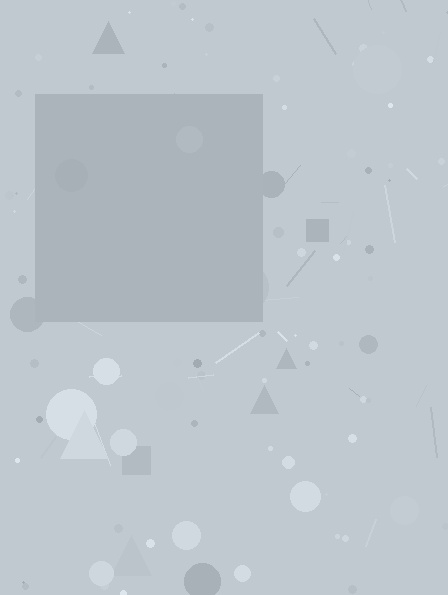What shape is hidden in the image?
A square is hidden in the image.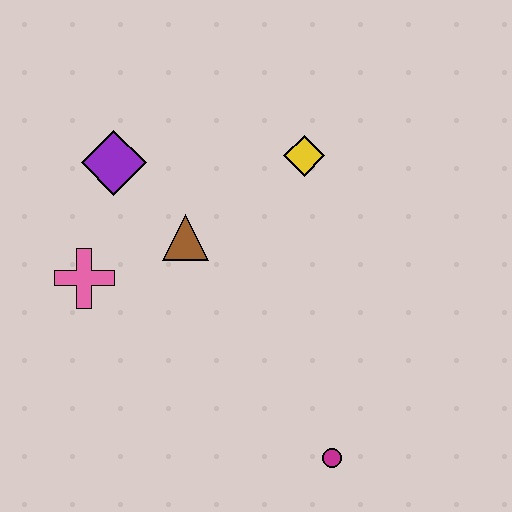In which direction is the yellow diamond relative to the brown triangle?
The yellow diamond is to the right of the brown triangle.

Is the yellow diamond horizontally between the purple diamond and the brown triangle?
No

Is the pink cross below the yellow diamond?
Yes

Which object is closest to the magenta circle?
The brown triangle is closest to the magenta circle.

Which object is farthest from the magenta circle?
The purple diamond is farthest from the magenta circle.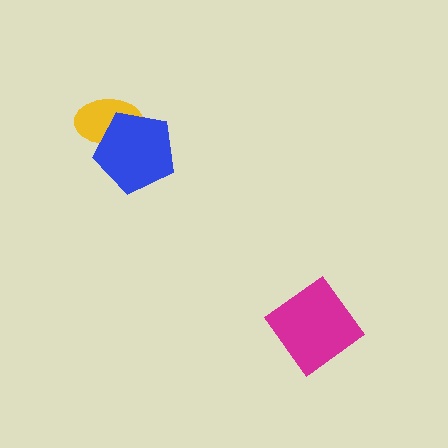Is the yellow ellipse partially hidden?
Yes, it is partially covered by another shape.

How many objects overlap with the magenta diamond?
0 objects overlap with the magenta diamond.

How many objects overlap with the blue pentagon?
1 object overlaps with the blue pentagon.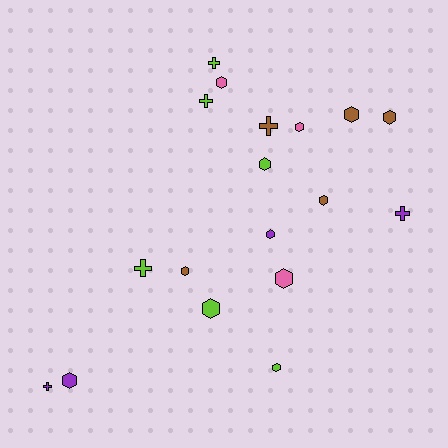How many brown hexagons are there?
There are 4 brown hexagons.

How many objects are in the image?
There are 18 objects.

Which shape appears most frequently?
Hexagon, with 12 objects.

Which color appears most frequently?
Lime, with 6 objects.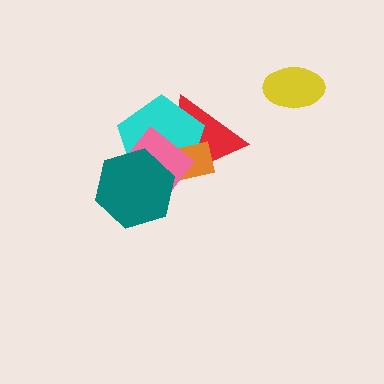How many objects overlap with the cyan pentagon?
4 objects overlap with the cyan pentagon.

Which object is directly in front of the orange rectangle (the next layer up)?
The pink diamond is directly in front of the orange rectangle.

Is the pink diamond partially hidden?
Yes, it is partially covered by another shape.